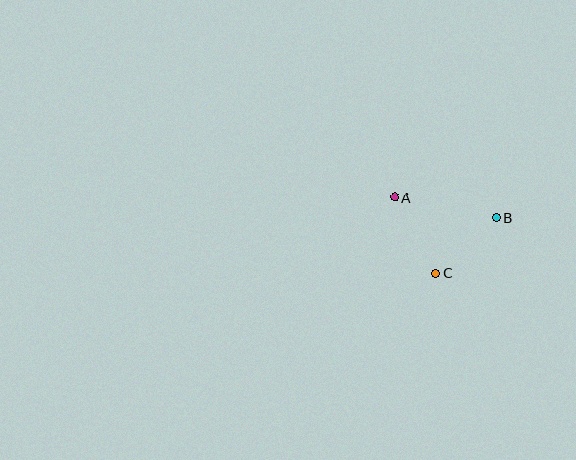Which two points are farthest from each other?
Points A and B are farthest from each other.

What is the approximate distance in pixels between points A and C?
The distance between A and C is approximately 87 pixels.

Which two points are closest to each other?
Points B and C are closest to each other.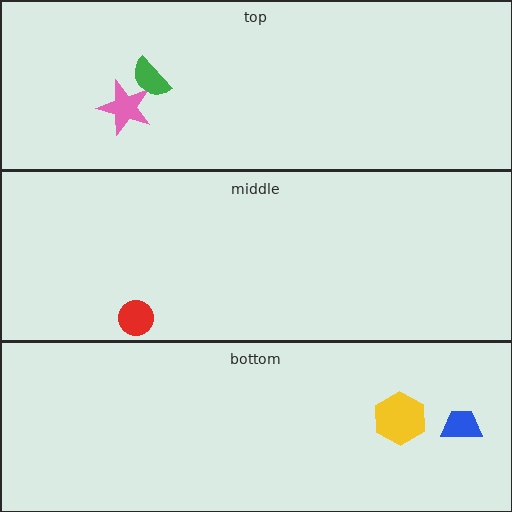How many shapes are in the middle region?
1.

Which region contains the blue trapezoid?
The bottom region.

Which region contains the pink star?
The top region.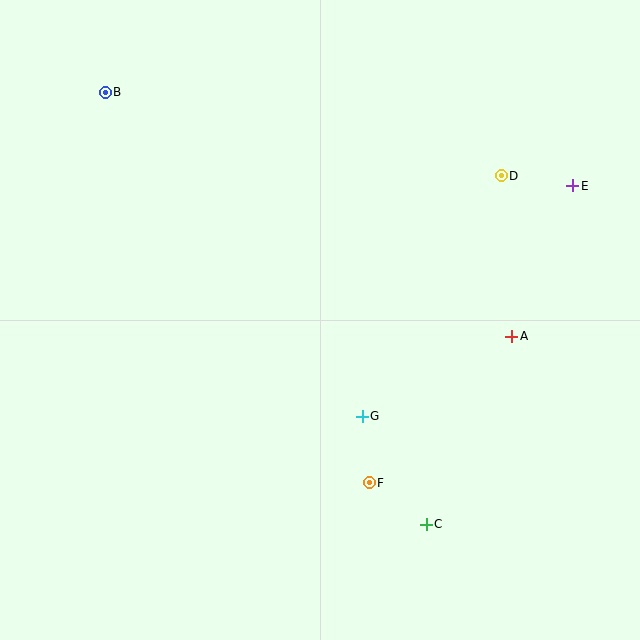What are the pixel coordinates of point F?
Point F is at (369, 483).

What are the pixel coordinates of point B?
Point B is at (105, 92).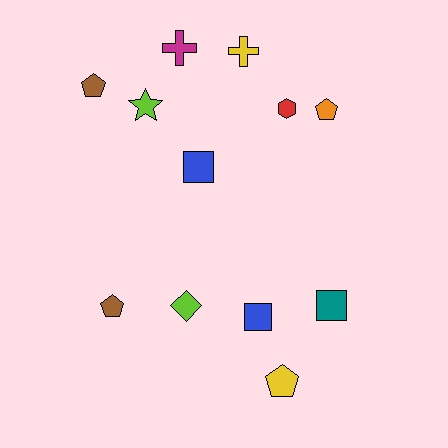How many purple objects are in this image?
There are no purple objects.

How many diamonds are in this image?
There is 1 diamond.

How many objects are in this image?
There are 12 objects.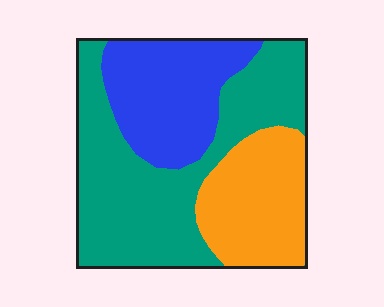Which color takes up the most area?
Teal, at roughly 50%.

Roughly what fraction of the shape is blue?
Blue takes up between a sixth and a third of the shape.